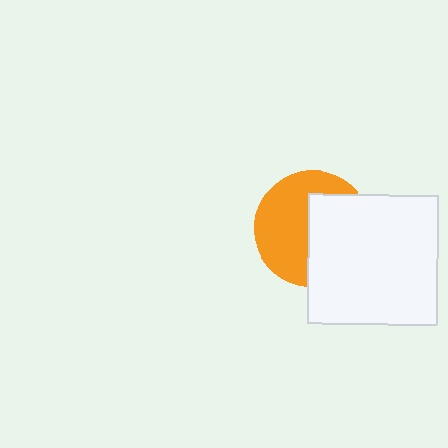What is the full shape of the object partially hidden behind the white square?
The partially hidden object is an orange circle.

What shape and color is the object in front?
The object in front is a white square.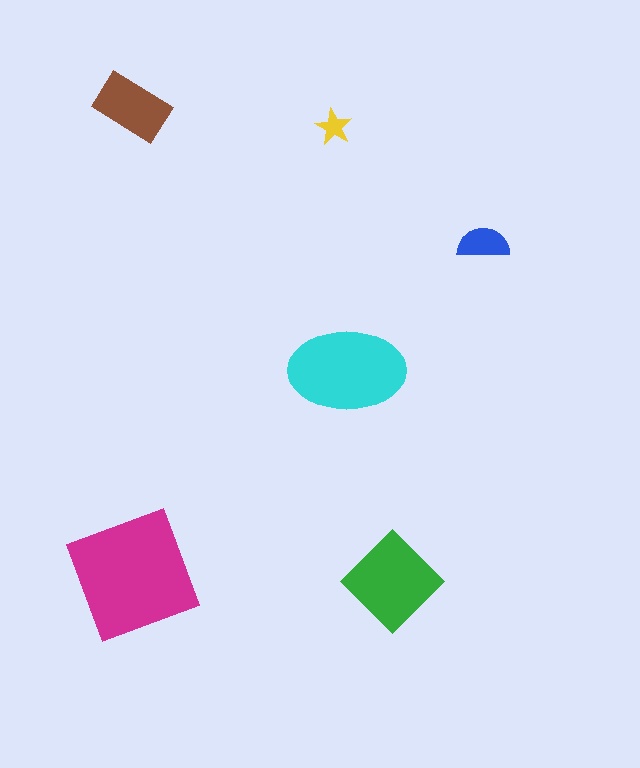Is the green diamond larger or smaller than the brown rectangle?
Larger.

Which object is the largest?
The magenta square.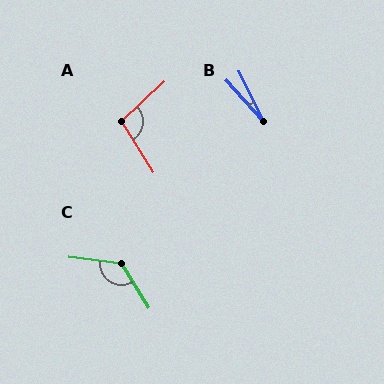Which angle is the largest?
C, at approximately 129 degrees.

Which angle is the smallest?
B, at approximately 17 degrees.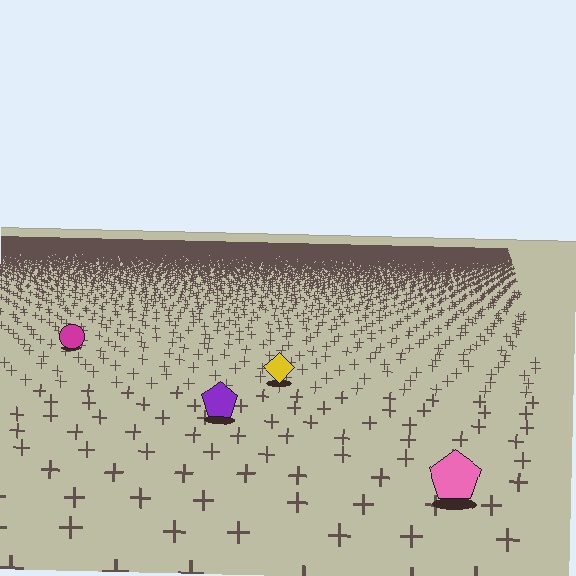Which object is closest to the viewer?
The pink pentagon is closest. The texture marks near it are larger and more spread out.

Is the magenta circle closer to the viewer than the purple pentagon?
No. The purple pentagon is closer — you can tell from the texture gradient: the ground texture is coarser near it.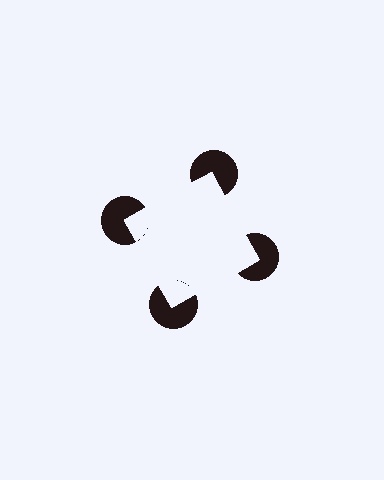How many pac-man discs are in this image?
There are 4 — one at each vertex of the illusory square.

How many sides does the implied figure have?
4 sides.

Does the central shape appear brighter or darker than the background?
It typically appears slightly brighter than the background, even though no actual brightness change is drawn.